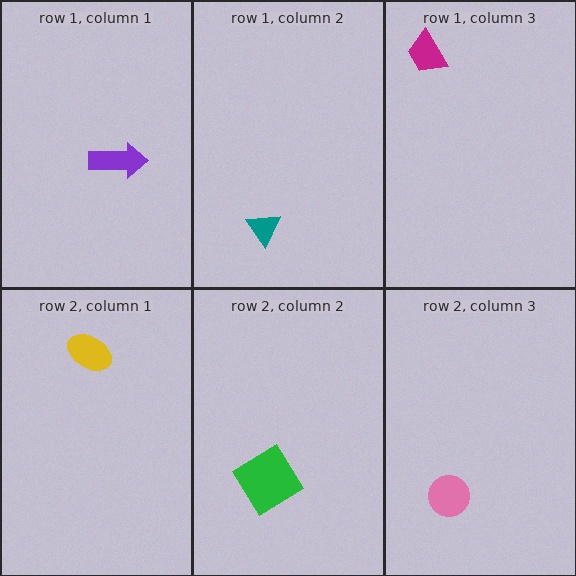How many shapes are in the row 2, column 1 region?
1.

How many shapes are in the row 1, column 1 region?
1.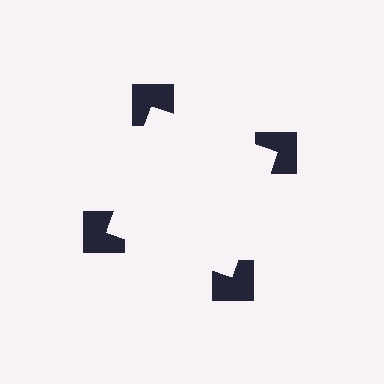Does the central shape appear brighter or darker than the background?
It typically appears slightly brighter than the background, even though no actual brightness change is drawn.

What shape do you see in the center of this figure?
An illusory square — its edges are inferred from the aligned wedge cuts in the notched squares, not physically drawn.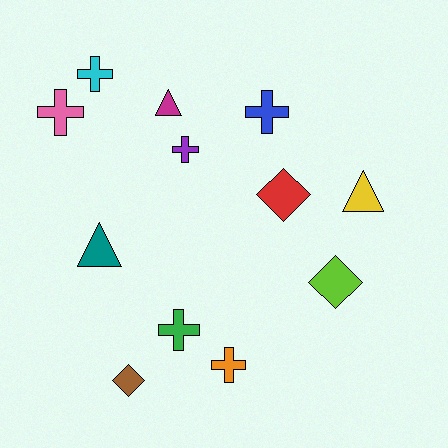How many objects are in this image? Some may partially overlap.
There are 12 objects.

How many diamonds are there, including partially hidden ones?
There are 3 diamonds.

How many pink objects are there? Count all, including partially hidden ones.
There is 1 pink object.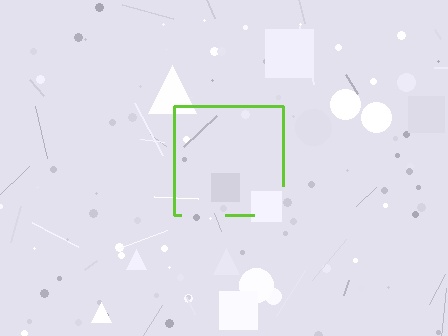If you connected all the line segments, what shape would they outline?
They would outline a square.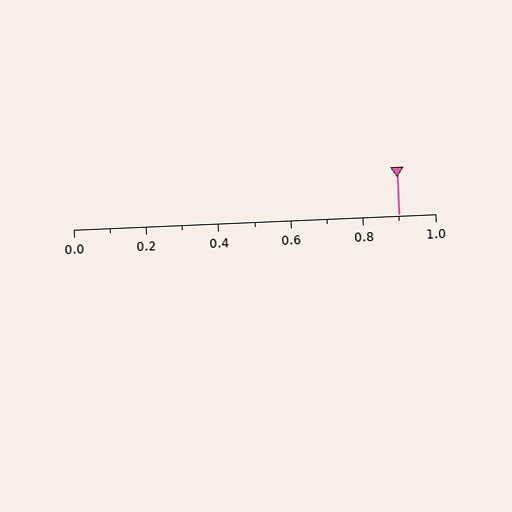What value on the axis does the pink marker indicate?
The marker indicates approximately 0.9.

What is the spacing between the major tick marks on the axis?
The major ticks are spaced 0.2 apart.